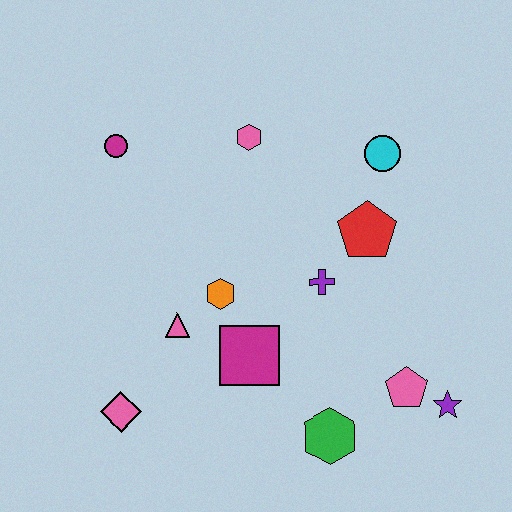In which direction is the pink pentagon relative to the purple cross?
The pink pentagon is below the purple cross.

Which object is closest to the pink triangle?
The orange hexagon is closest to the pink triangle.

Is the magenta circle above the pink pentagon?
Yes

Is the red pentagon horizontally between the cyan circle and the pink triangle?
Yes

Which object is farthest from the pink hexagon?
The purple star is farthest from the pink hexagon.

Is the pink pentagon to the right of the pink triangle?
Yes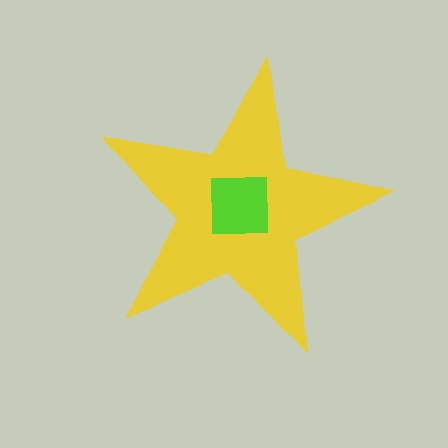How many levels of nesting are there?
2.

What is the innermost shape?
The lime square.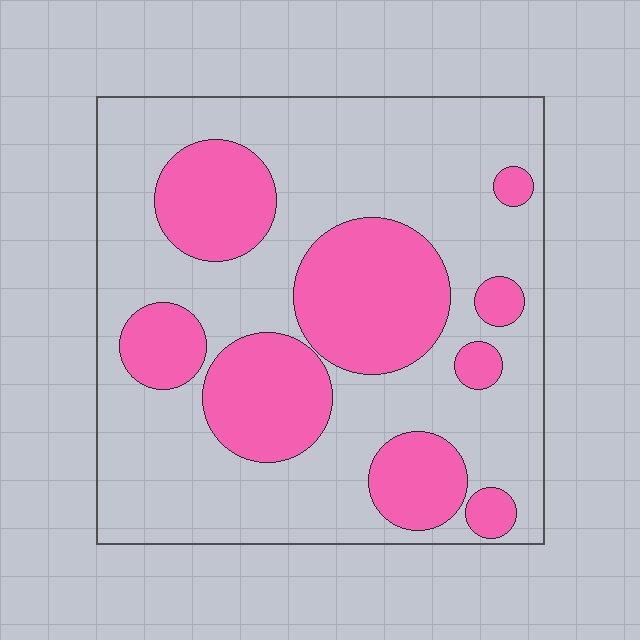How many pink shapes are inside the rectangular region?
9.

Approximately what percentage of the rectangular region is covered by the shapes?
Approximately 35%.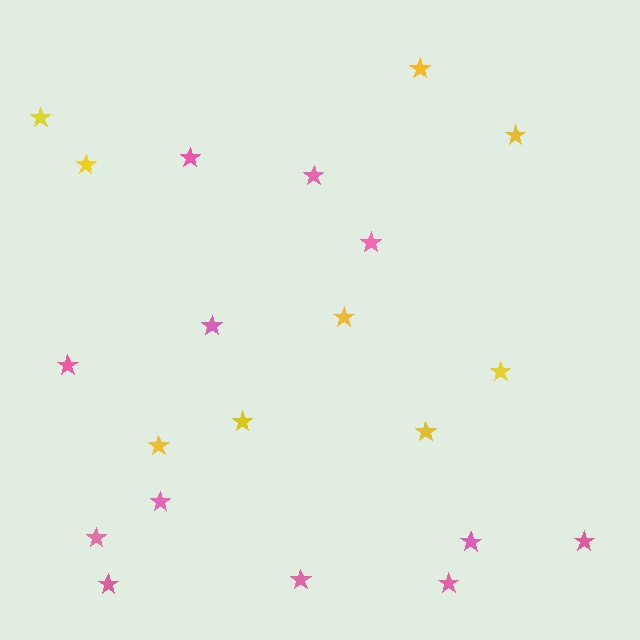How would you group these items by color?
There are 2 groups: one group of pink stars (12) and one group of yellow stars (9).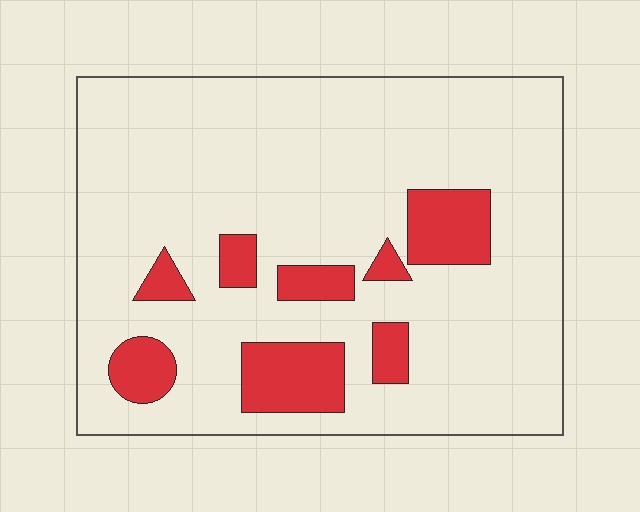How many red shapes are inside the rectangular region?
8.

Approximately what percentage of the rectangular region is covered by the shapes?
Approximately 15%.